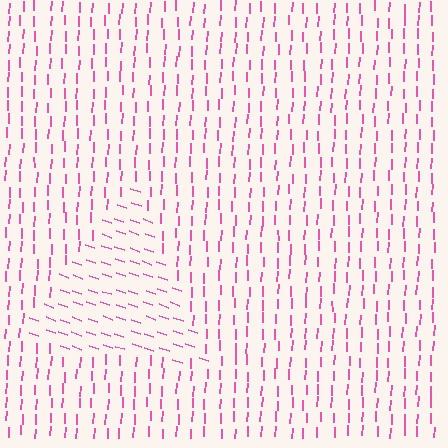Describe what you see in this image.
The image is filled with small pink line segments. A triangle region in the image has lines oriented differently from the surrounding lines, creating a visible texture boundary.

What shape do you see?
I see a triangle.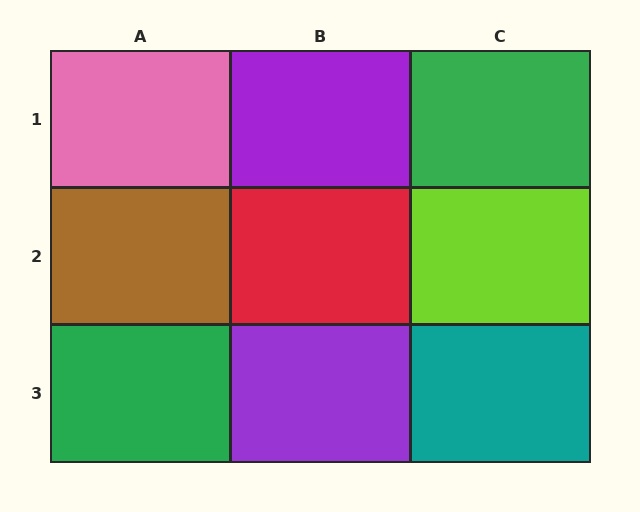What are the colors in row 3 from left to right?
Green, purple, teal.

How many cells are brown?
1 cell is brown.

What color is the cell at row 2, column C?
Lime.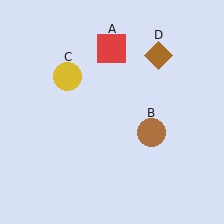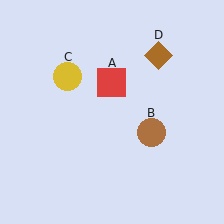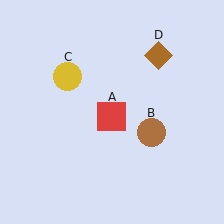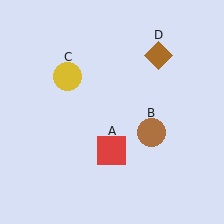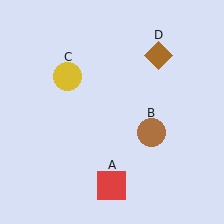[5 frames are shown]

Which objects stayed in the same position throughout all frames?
Brown circle (object B) and yellow circle (object C) and brown diamond (object D) remained stationary.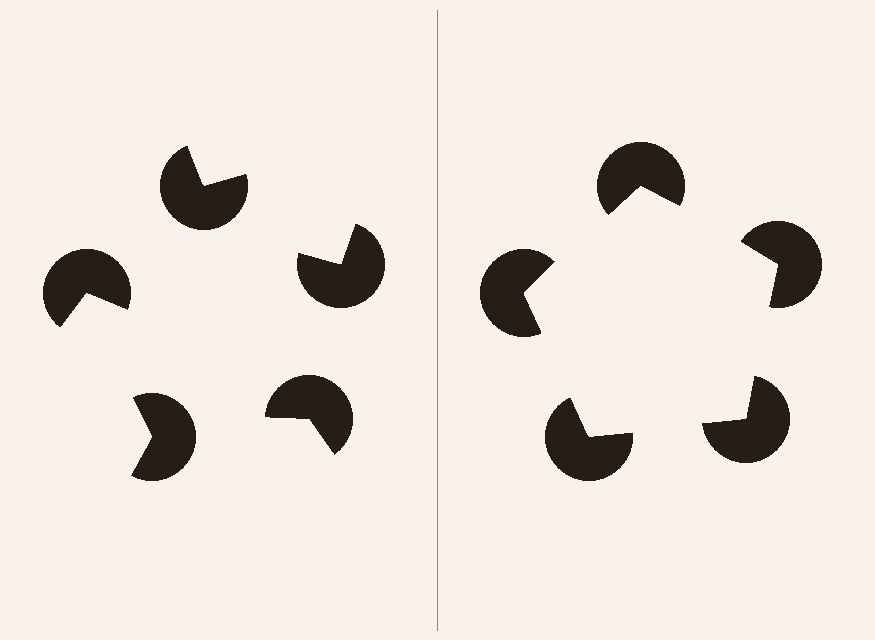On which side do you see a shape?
An illusory pentagon appears on the right side. On the left side the wedge cuts are rotated, so no coherent shape forms.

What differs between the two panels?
The pac-man discs are positioned identically on both sides; only the wedge orientations differ. On the right they align to a pentagon; on the left they are misaligned.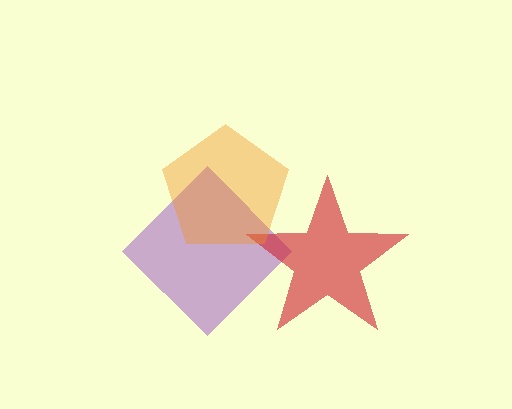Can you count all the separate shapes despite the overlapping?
Yes, there are 3 separate shapes.